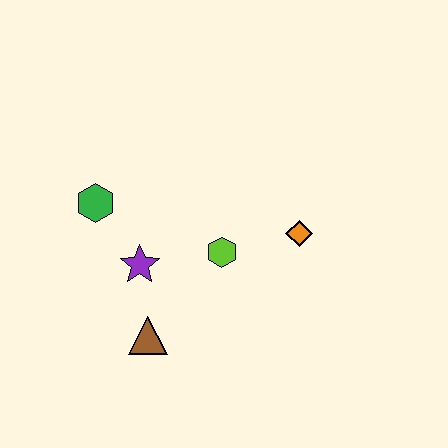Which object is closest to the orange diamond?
The lime hexagon is closest to the orange diamond.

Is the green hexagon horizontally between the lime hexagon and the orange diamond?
No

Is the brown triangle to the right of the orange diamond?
No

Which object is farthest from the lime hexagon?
The green hexagon is farthest from the lime hexagon.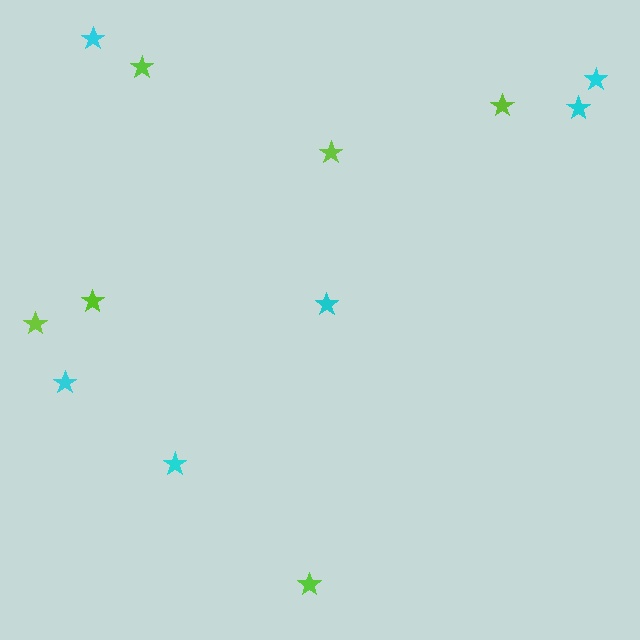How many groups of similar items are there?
There are 2 groups: one group of lime stars (6) and one group of cyan stars (6).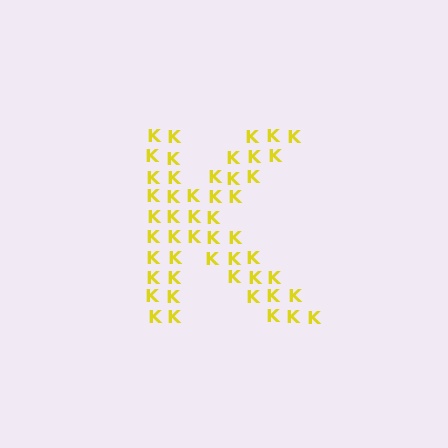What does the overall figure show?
The overall figure shows the letter K.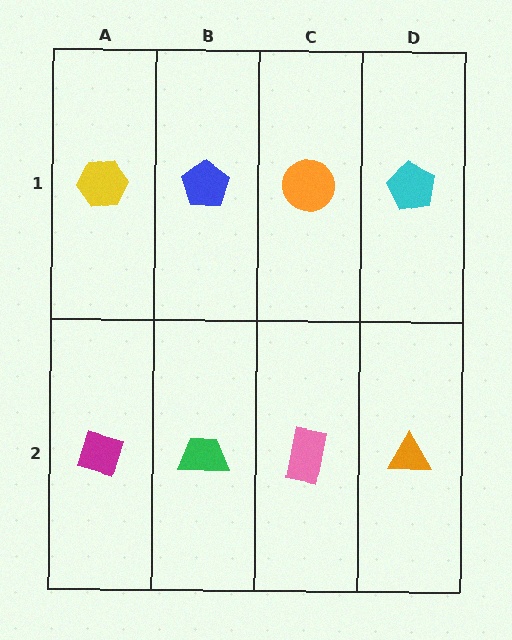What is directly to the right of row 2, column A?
A green trapezoid.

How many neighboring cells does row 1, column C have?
3.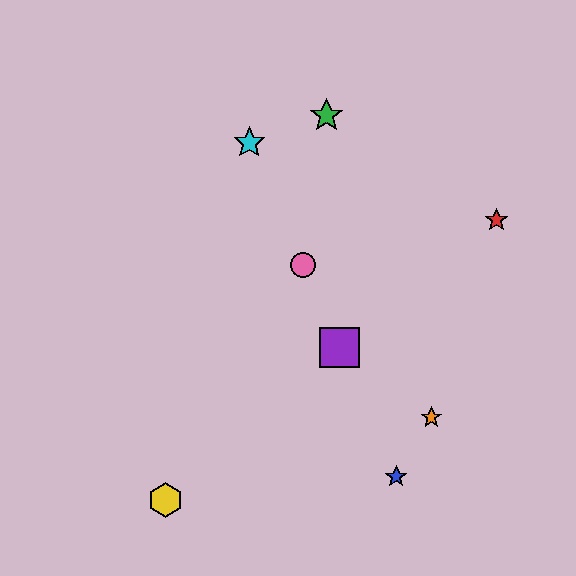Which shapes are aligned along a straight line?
The blue star, the purple square, the cyan star, the pink circle are aligned along a straight line.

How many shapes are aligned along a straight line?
4 shapes (the blue star, the purple square, the cyan star, the pink circle) are aligned along a straight line.